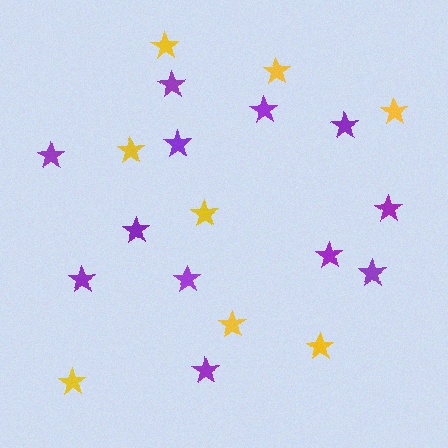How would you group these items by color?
There are 2 groups: one group of yellow stars (8) and one group of purple stars (12).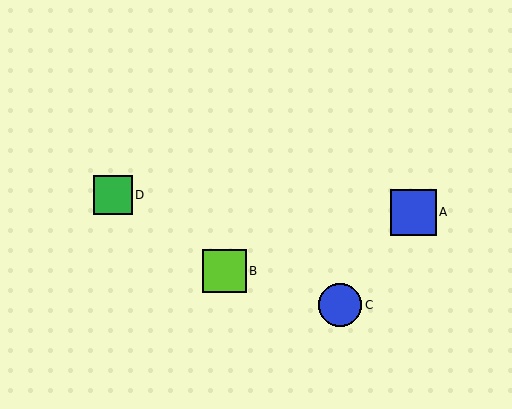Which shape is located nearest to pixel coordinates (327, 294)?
The blue circle (labeled C) at (340, 305) is nearest to that location.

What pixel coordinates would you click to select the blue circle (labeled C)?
Click at (340, 305) to select the blue circle C.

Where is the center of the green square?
The center of the green square is at (113, 195).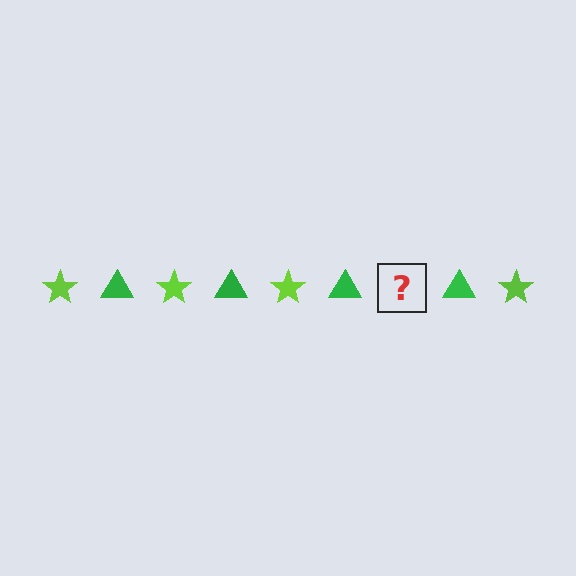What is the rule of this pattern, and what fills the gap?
The rule is that the pattern alternates between lime star and green triangle. The gap should be filled with a lime star.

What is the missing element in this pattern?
The missing element is a lime star.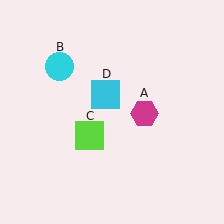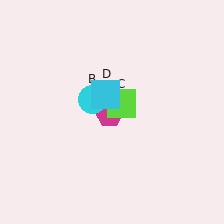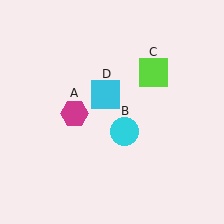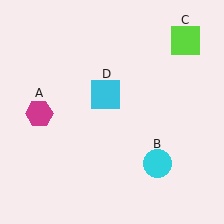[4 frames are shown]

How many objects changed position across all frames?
3 objects changed position: magenta hexagon (object A), cyan circle (object B), lime square (object C).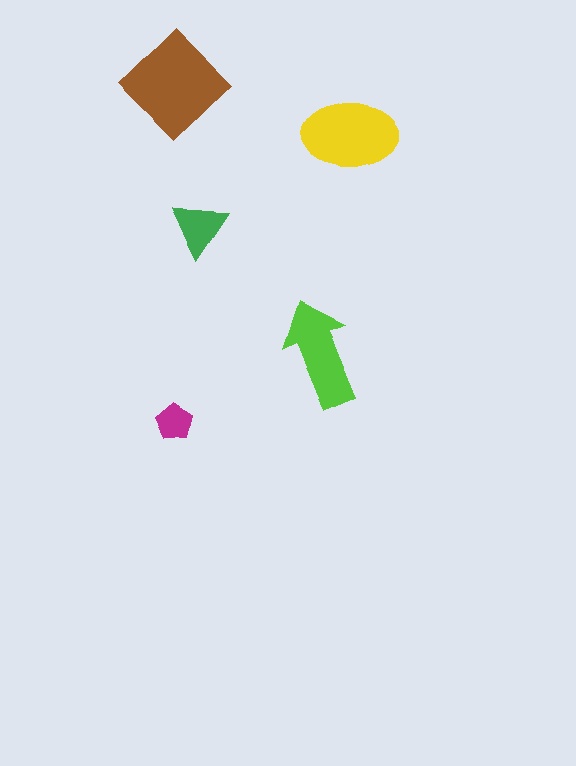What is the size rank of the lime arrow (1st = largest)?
3rd.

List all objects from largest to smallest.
The brown diamond, the yellow ellipse, the lime arrow, the green triangle, the magenta pentagon.